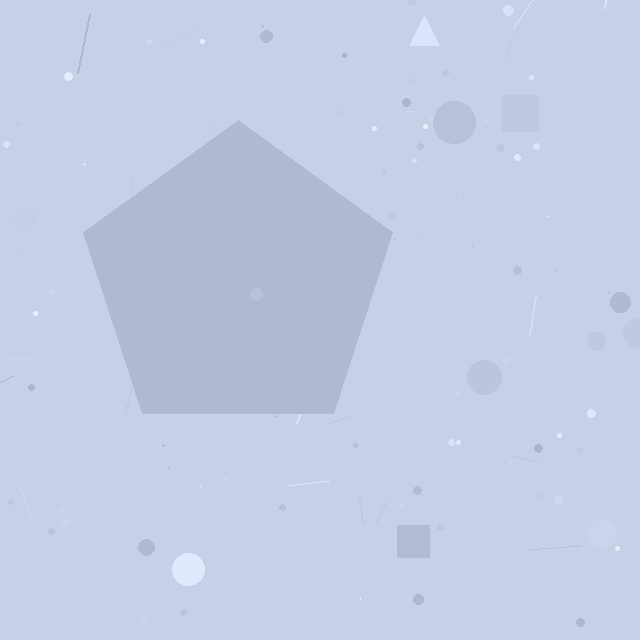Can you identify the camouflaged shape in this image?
The camouflaged shape is a pentagon.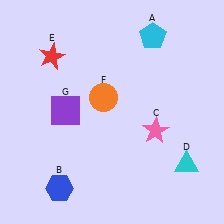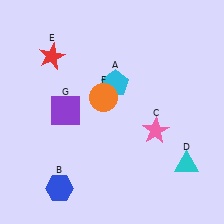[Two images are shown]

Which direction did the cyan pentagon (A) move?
The cyan pentagon (A) moved down.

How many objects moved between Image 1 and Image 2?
1 object moved between the two images.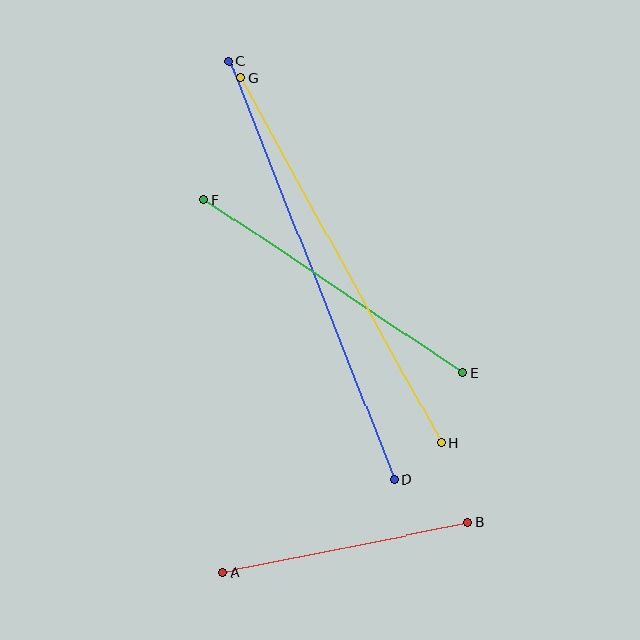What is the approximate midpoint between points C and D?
The midpoint is at approximately (312, 270) pixels.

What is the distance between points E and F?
The distance is approximately 312 pixels.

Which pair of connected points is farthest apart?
Points C and D are farthest apart.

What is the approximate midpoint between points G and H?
The midpoint is at approximately (340, 261) pixels.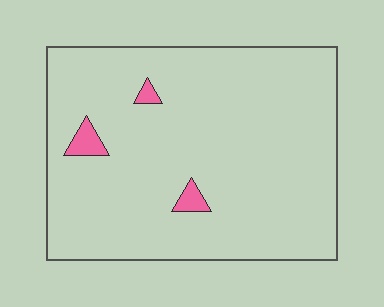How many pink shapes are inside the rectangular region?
3.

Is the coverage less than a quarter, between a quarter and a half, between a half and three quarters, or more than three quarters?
Less than a quarter.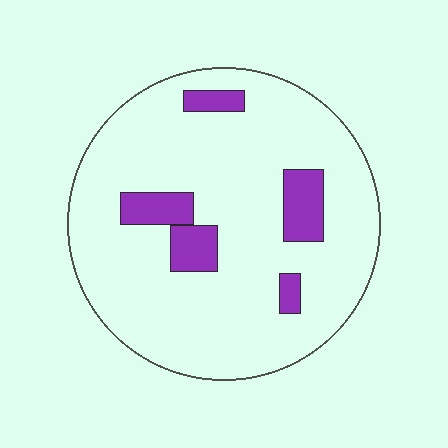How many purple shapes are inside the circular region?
5.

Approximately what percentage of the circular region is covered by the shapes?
Approximately 15%.